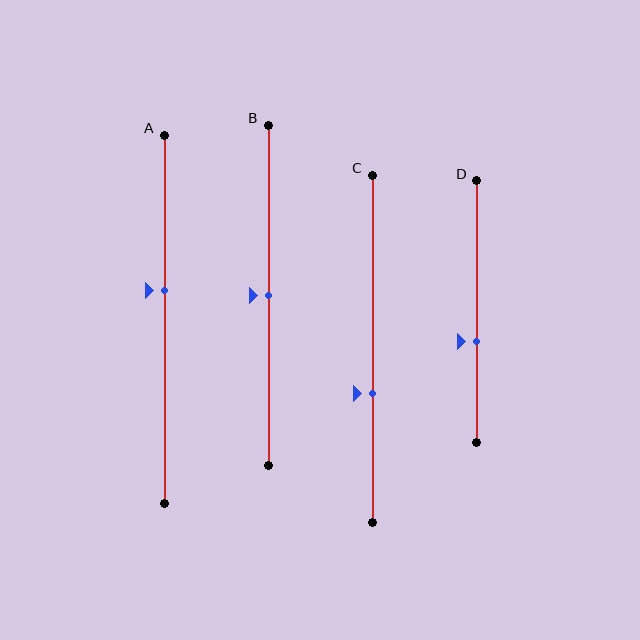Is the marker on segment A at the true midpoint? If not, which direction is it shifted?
No, the marker on segment A is shifted upward by about 8% of the segment length.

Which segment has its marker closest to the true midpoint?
Segment B has its marker closest to the true midpoint.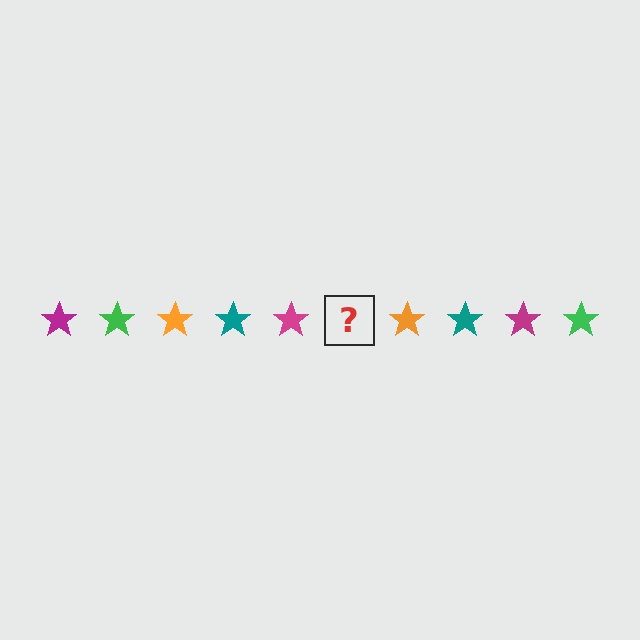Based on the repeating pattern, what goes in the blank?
The blank should be a green star.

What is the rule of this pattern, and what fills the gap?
The rule is that the pattern cycles through magenta, green, orange, teal stars. The gap should be filled with a green star.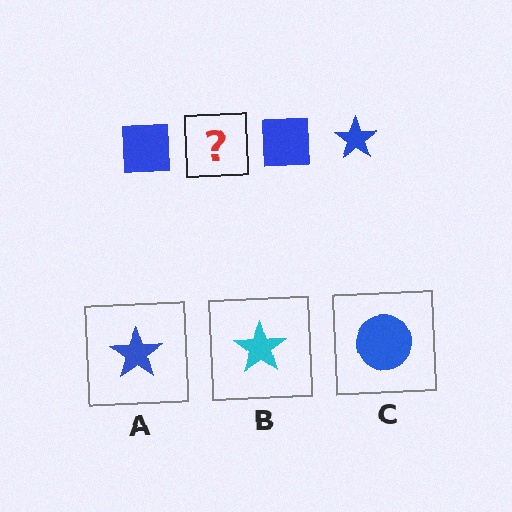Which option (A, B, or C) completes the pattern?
A.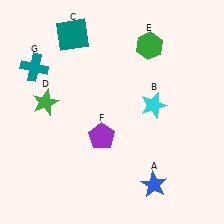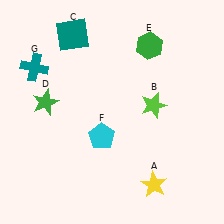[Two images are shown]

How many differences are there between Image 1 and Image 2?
There are 3 differences between the two images.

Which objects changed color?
A changed from blue to yellow. B changed from cyan to lime. F changed from purple to cyan.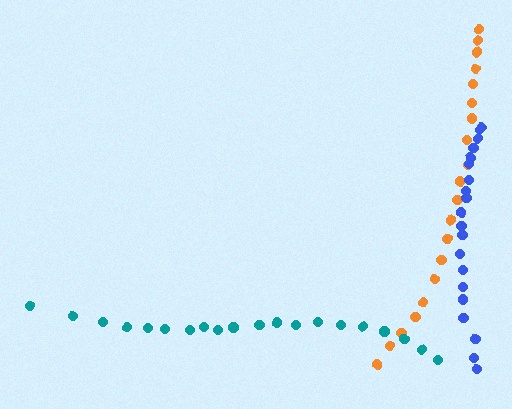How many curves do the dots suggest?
There are 3 distinct paths.